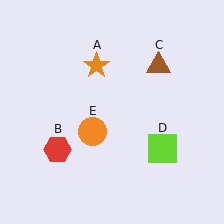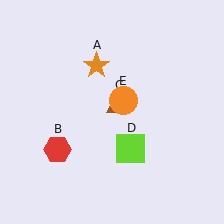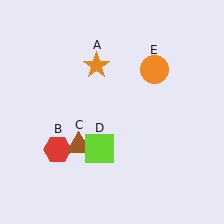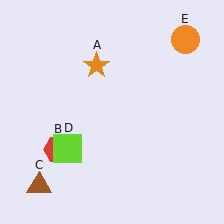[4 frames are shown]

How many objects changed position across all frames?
3 objects changed position: brown triangle (object C), lime square (object D), orange circle (object E).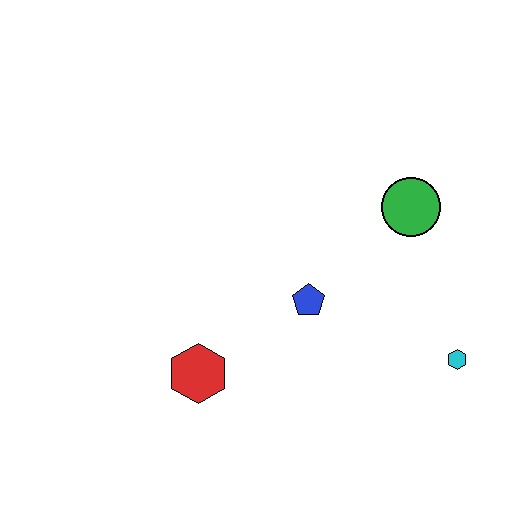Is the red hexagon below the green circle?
Yes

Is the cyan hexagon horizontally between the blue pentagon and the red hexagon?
No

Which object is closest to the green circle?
The blue pentagon is closest to the green circle.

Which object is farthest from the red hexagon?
The green circle is farthest from the red hexagon.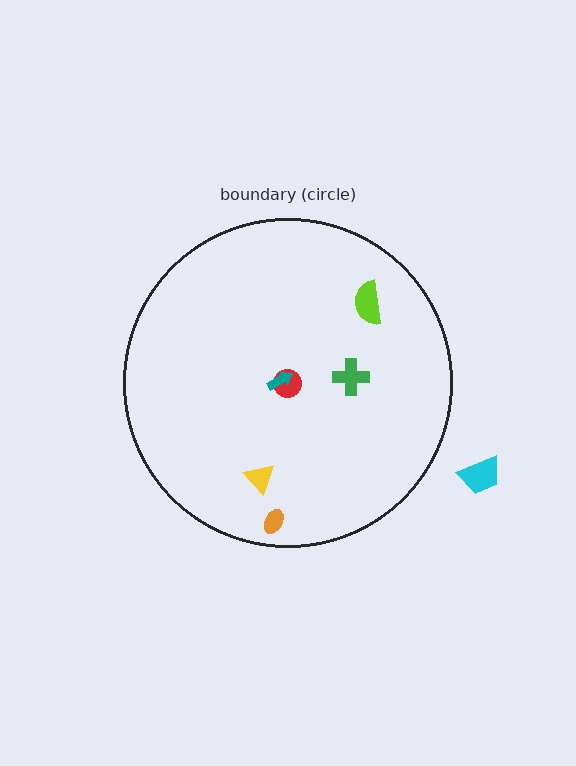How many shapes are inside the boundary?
6 inside, 1 outside.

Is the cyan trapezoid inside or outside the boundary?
Outside.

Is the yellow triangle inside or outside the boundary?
Inside.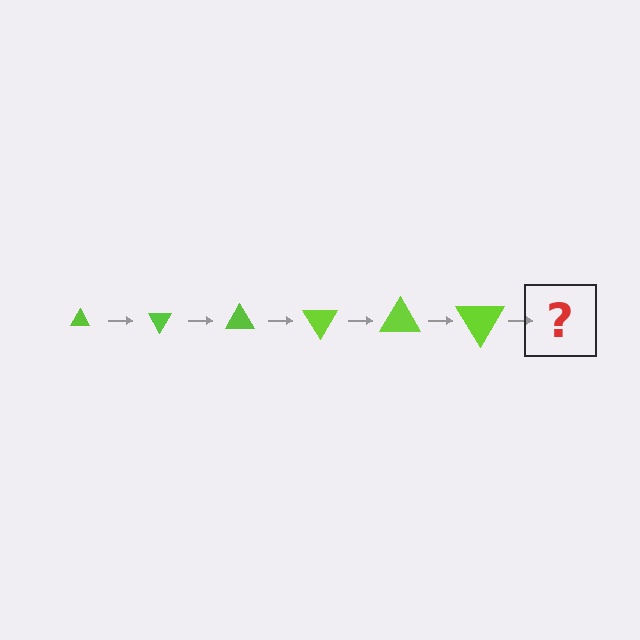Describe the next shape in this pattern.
It should be a triangle, larger than the previous one and rotated 360 degrees from the start.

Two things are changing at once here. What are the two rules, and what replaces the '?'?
The two rules are that the triangle grows larger each step and it rotates 60 degrees each step. The '?' should be a triangle, larger than the previous one and rotated 360 degrees from the start.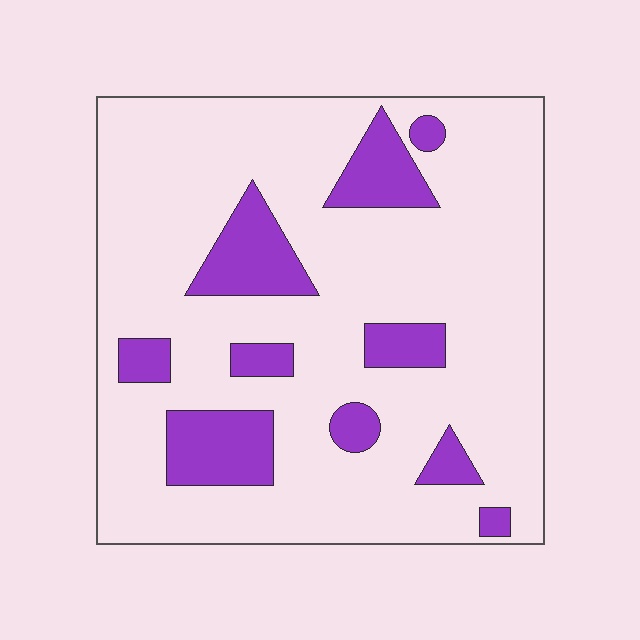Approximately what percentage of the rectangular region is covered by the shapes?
Approximately 20%.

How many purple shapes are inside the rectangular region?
10.